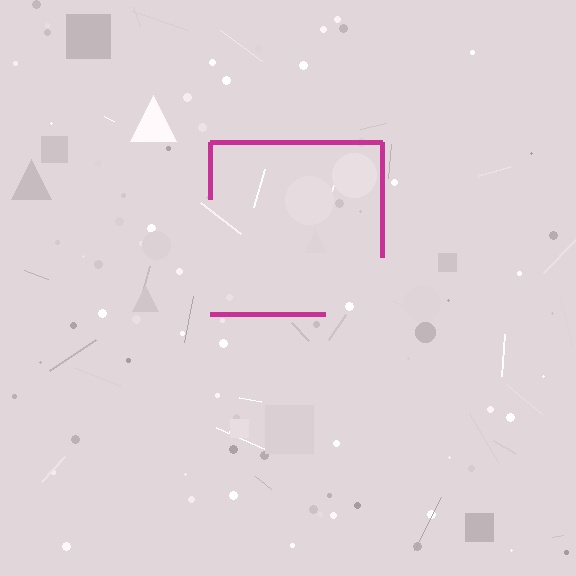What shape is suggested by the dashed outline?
The dashed outline suggests a square.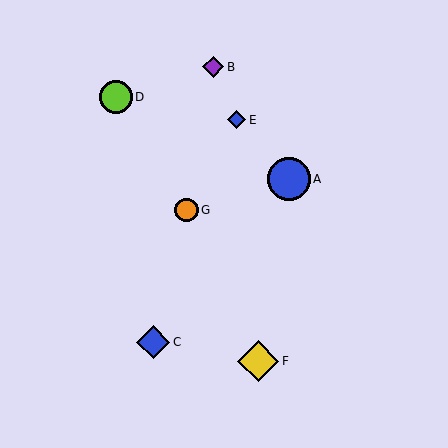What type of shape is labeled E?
Shape E is a blue diamond.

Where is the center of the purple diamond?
The center of the purple diamond is at (213, 67).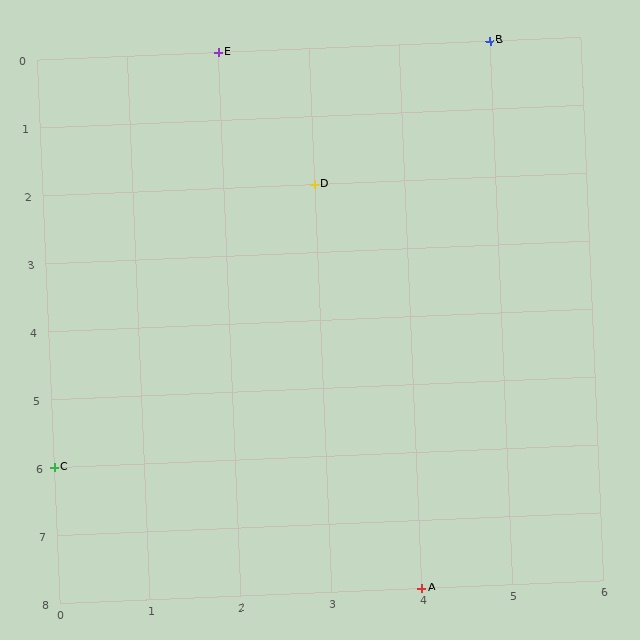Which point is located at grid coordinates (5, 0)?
Point B is at (5, 0).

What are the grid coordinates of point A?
Point A is at grid coordinates (4, 8).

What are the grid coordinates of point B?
Point B is at grid coordinates (5, 0).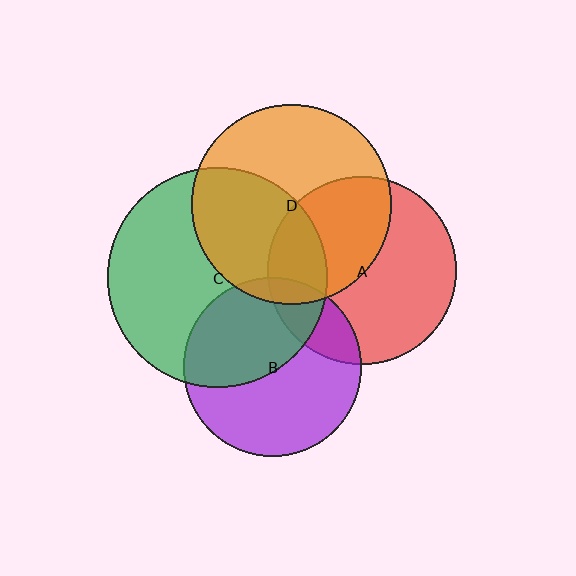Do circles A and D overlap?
Yes.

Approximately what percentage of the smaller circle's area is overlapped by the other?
Approximately 40%.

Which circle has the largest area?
Circle C (green).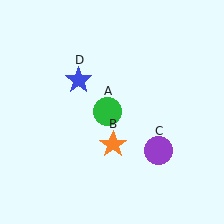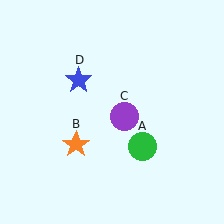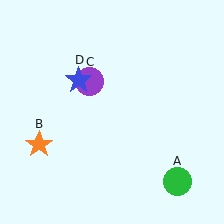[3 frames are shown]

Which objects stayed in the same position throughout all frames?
Blue star (object D) remained stationary.